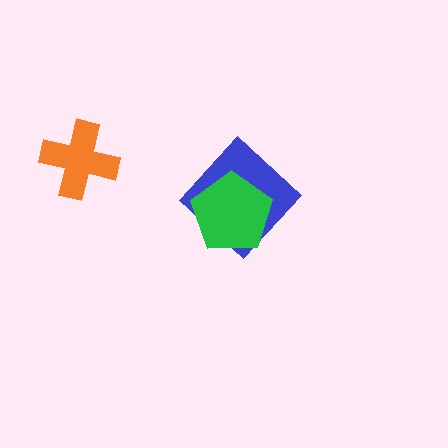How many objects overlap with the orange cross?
0 objects overlap with the orange cross.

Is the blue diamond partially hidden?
Yes, it is partially covered by another shape.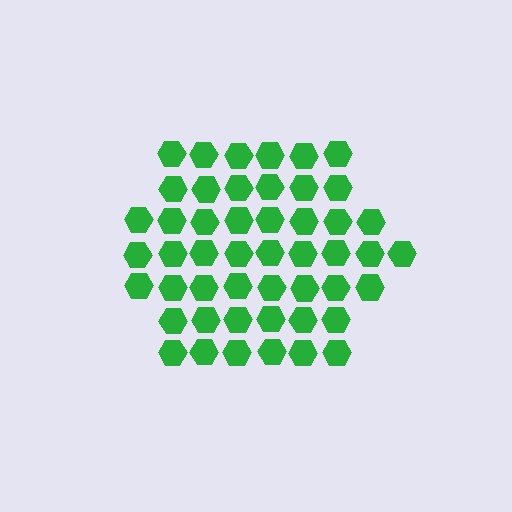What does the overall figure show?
The overall figure shows a hexagon.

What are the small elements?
The small elements are hexagons.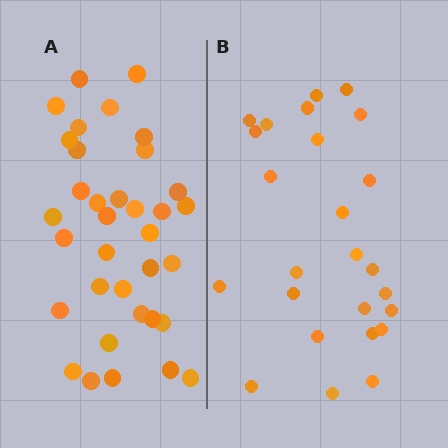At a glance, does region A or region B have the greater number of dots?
Region A (the left region) has more dots.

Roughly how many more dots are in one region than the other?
Region A has roughly 10 or so more dots than region B.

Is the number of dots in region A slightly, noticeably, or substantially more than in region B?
Region A has noticeably more, but not dramatically so. The ratio is roughly 1.4 to 1.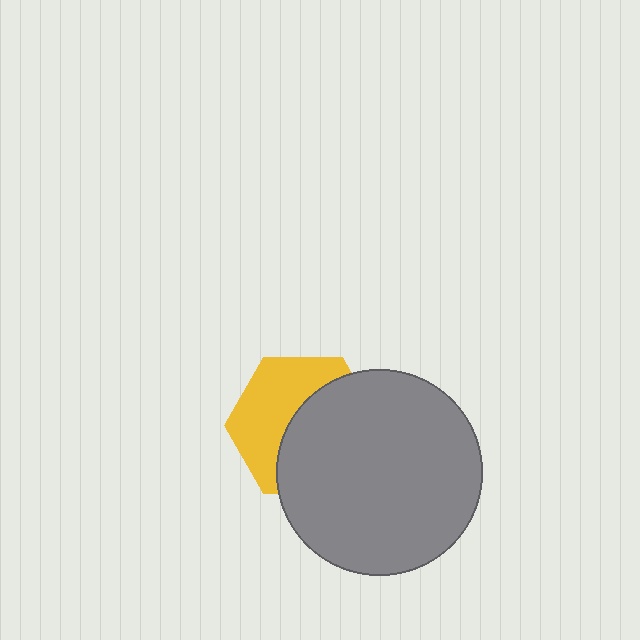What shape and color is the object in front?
The object in front is a gray circle.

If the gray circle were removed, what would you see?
You would see the complete yellow hexagon.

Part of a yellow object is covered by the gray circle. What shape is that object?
It is a hexagon.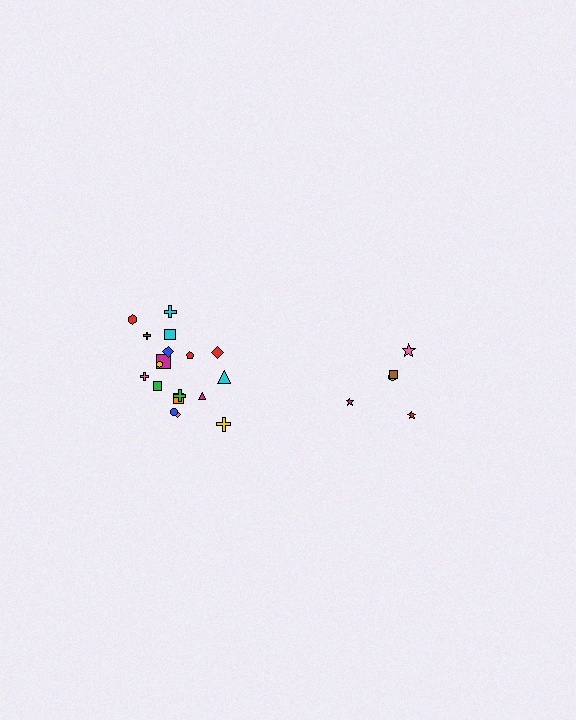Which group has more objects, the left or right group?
The left group.